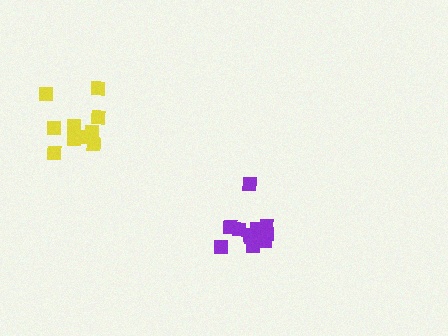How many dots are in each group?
Group 1: 10 dots, Group 2: 11 dots (21 total).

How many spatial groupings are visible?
There are 2 spatial groupings.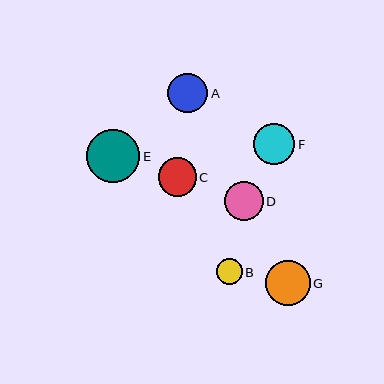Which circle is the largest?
Circle E is the largest with a size of approximately 53 pixels.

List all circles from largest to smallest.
From largest to smallest: E, G, F, A, D, C, B.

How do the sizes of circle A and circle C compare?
Circle A and circle C are approximately the same size.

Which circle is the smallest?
Circle B is the smallest with a size of approximately 26 pixels.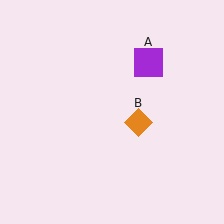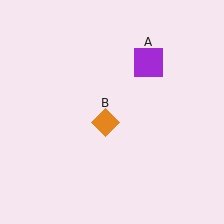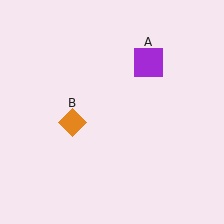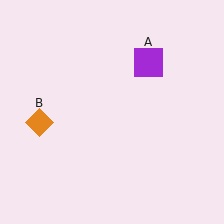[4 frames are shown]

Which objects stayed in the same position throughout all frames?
Purple square (object A) remained stationary.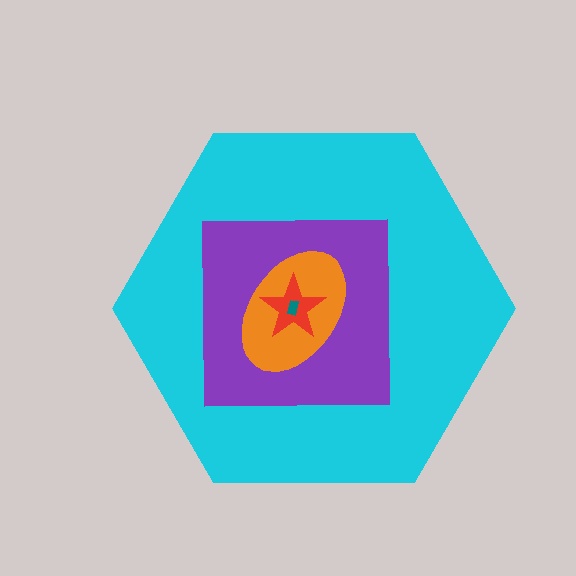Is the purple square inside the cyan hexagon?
Yes.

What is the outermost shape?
The cyan hexagon.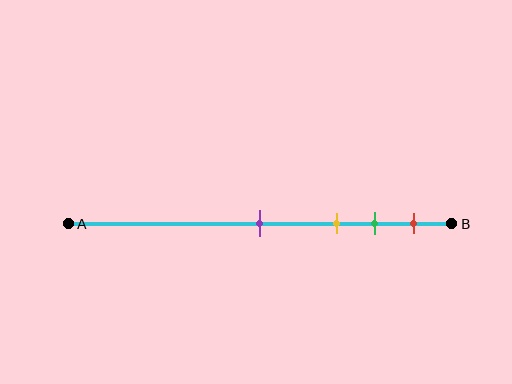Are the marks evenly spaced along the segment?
No, the marks are not evenly spaced.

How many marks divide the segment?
There are 4 marks dividing the segment.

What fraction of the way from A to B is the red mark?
The red mark is approximately 90% (0.9) of the way from A to B.